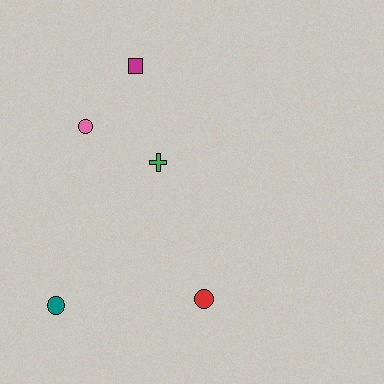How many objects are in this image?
There are 5 objects.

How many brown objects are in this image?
There are no brown objects.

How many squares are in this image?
There is 1 square.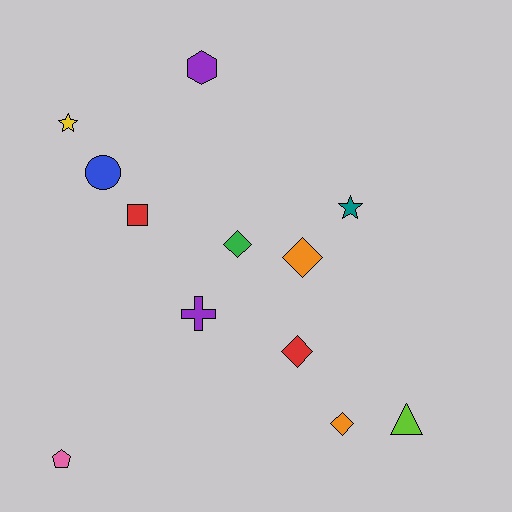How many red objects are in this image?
There are 2 red objects.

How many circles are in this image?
There is 1 circle.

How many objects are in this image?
There are 12 objects.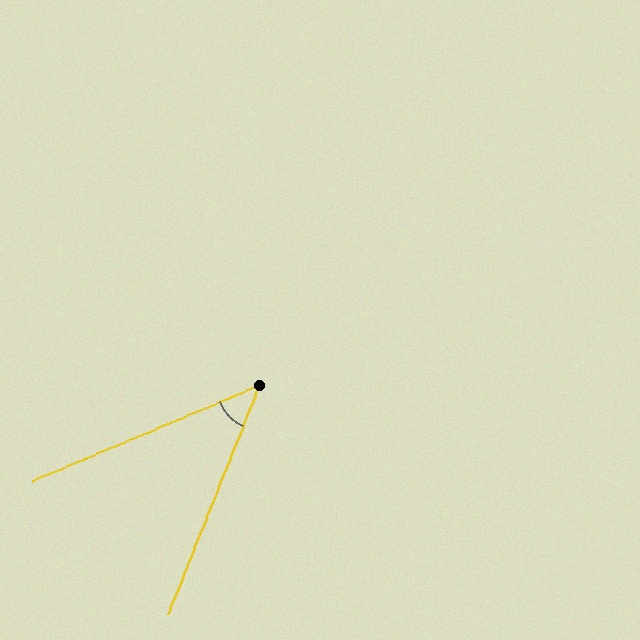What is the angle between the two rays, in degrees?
Approximately 45 degrees.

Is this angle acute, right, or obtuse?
It is acute.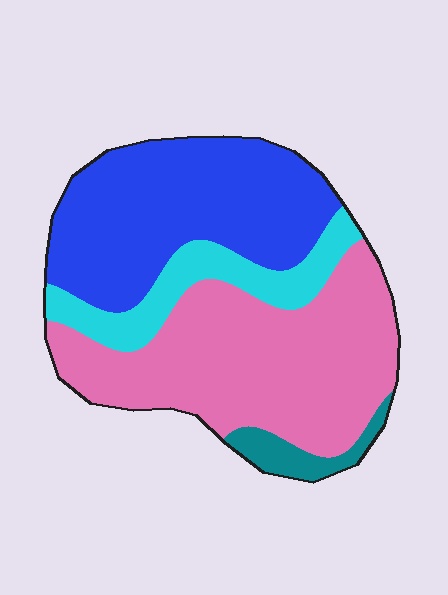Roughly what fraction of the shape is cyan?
Cyan takes up less than a sixth of the shape.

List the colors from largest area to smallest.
From largest to smallest: pink, blue, cyan, teal.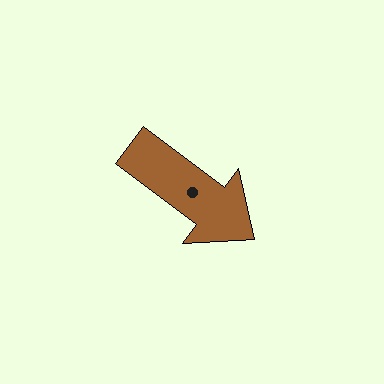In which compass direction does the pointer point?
Southeast.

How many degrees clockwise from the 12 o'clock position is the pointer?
Approximately 127 degrees.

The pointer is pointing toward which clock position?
Roughly 4 o'clock.